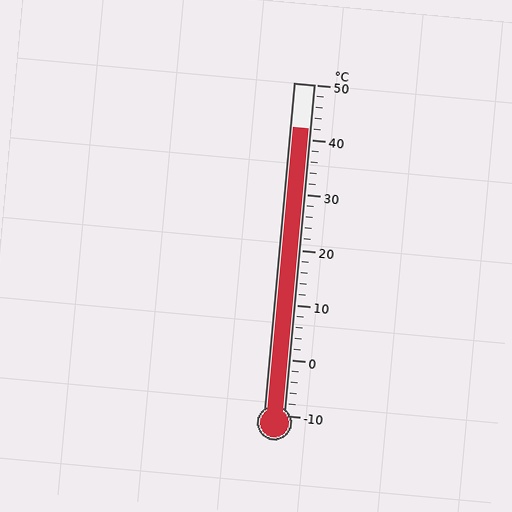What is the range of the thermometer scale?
The thermometer scale ranges from -10°C to 50°C.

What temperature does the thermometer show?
The thermometer shows approximately 42°C.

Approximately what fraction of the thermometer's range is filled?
The thermometer is filled to approximately 85% of its range.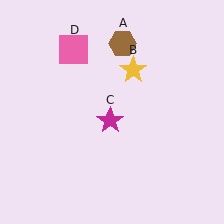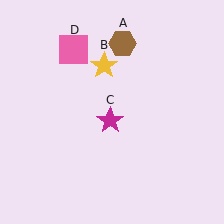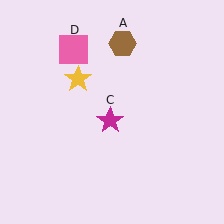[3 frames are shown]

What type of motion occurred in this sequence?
The yellow star (object B) rotated counterclockwise around the center of the scene.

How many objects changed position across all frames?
1 object changed position: yellow star (object B).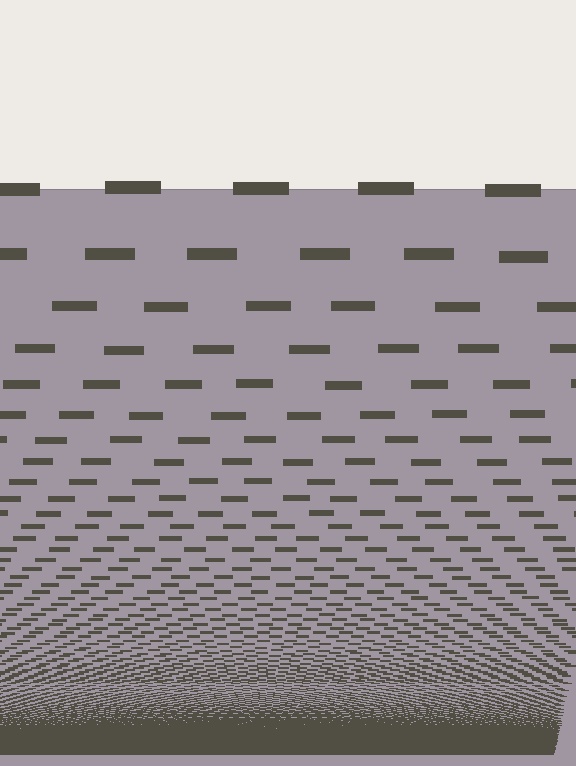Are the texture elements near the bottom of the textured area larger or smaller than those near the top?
Smaller. The gradient is inverted — elements near the bottom are smaller and denser.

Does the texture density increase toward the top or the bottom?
Density increases toward the bottom.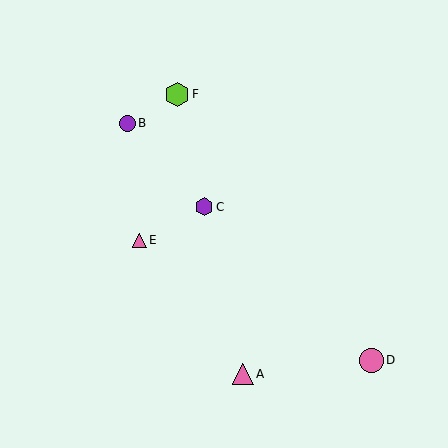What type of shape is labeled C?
Shape C is a purple hexagon.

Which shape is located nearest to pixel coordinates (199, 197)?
The purple hexagon (labeled C) at (204, 207) is nearest to that location.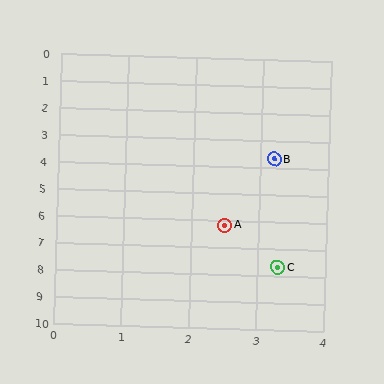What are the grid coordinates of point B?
Point B is at approximately (3.2, 3.7).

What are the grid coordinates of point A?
Point A is at approximately (2.5, 6.2).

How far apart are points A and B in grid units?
Points A and B are about 2.6 grid units apart.